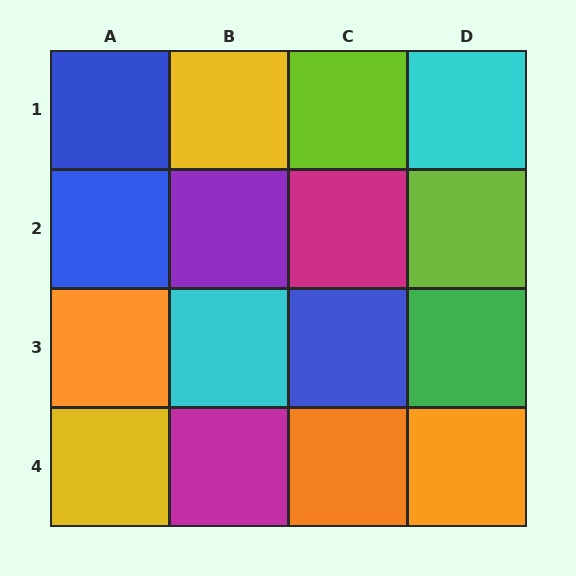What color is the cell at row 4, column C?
Orange.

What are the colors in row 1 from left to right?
Blue, yellow, lime, cyan.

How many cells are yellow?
2 cells are yellow.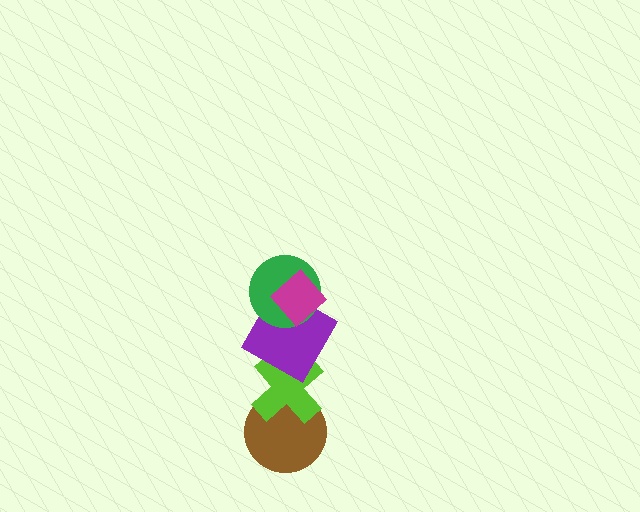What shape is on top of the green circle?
The magenta diamond is on top of the green circle.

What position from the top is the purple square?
The purple square is 3rd from the top.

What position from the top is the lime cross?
The lime cross is 4th from the top.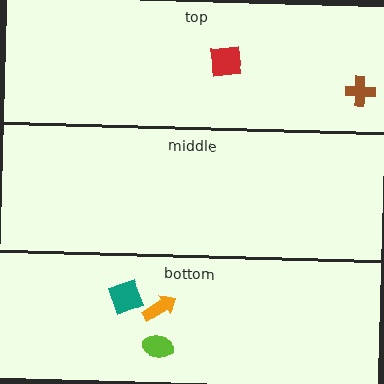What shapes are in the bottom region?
The teal diamond, the orange arrow, the lime ellipse.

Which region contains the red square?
The top region.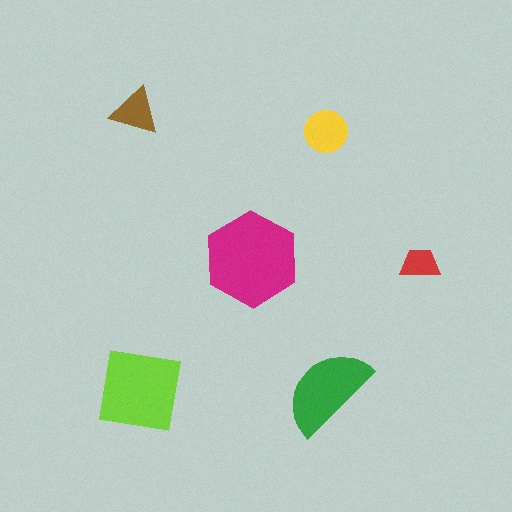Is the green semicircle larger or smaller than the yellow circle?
Larger.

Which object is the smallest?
The red trapezoid.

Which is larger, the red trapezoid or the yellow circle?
The yellow circle.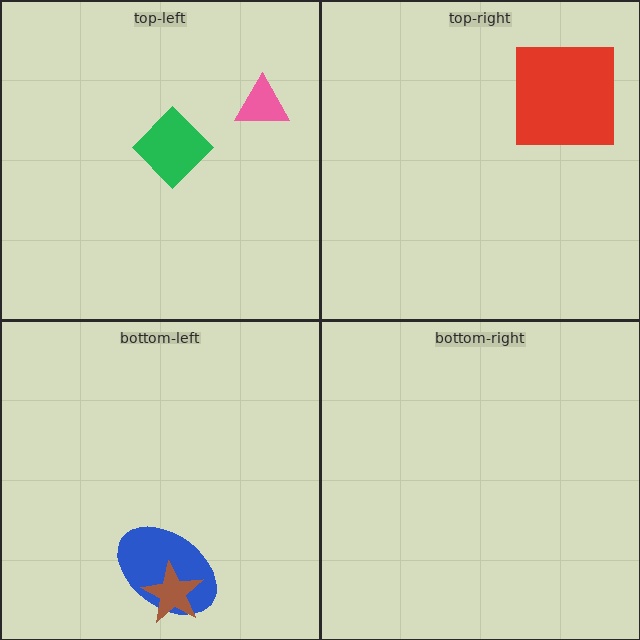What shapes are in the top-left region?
The green diamond, the pink triangle.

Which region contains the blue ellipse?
The bottom-left region.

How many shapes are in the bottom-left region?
2.